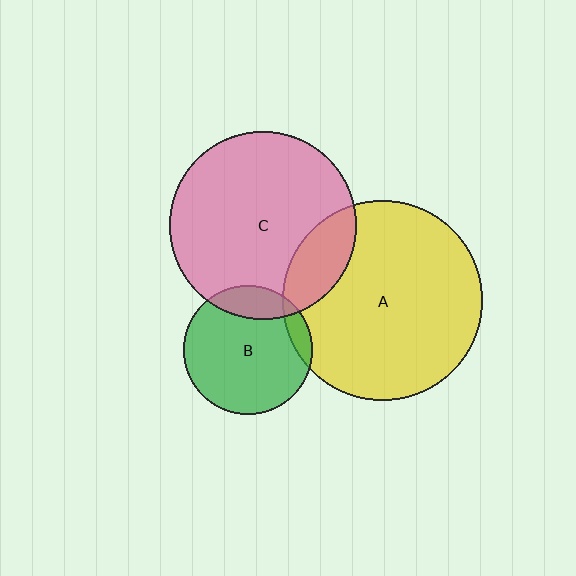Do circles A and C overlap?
Yes.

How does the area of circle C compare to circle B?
Approximately 2.1 times.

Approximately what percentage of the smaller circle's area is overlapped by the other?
Approximately 15%.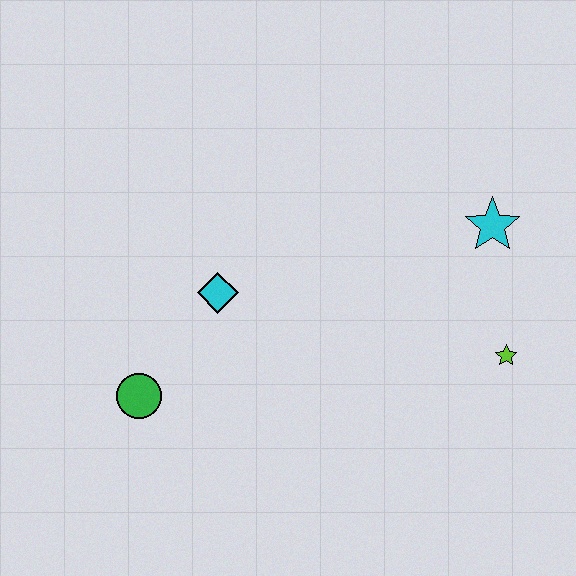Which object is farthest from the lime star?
The green circle is farthest from the lime star.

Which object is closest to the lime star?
The cyan star is closest to the lime star.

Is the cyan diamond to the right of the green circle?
Yes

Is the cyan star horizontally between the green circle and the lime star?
Yes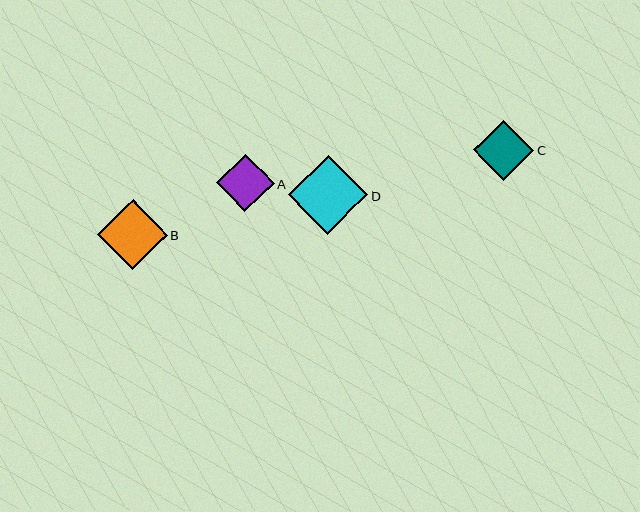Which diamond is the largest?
Diamond D is the largest with a size of approximately 79 pixels.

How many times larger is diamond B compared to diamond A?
Diamond B is approximately 1.2 times the size of diamond A.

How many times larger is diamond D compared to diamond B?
Diamond D is approximately 1.1 times the size of diamond B.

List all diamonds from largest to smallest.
From largest to smallest: D, B, C, A.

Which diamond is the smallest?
Diamond A is the smallest with a size of approximately 57 pixels.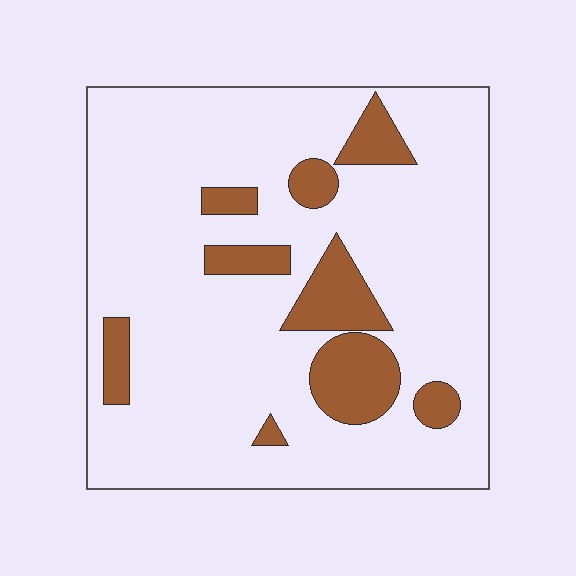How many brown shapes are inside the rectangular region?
9.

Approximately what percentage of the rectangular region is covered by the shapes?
Approximately 15%.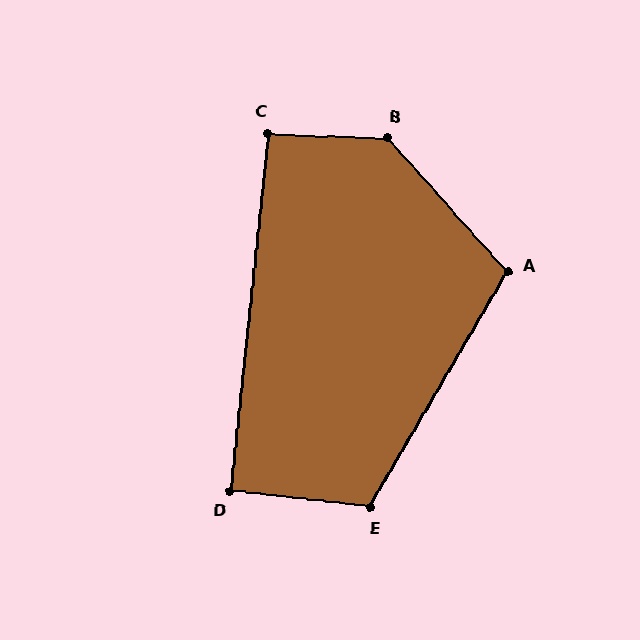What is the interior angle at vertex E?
Approximately 114 degrees (obtuse).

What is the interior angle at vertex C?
Approximately 94 degrees (approximately right).